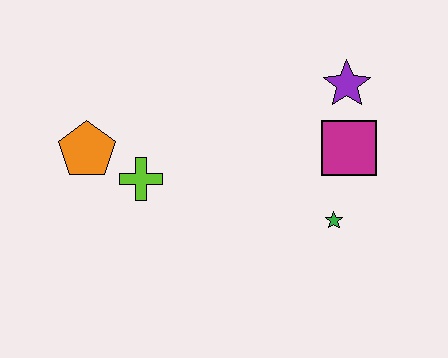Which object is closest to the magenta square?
The purple star is closest to the magenta square.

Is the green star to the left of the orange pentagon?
No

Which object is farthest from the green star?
The orange pentagon is farthest from the green star.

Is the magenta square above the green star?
Yes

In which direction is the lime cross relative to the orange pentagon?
The lime cross is to the right of the orange pentagon.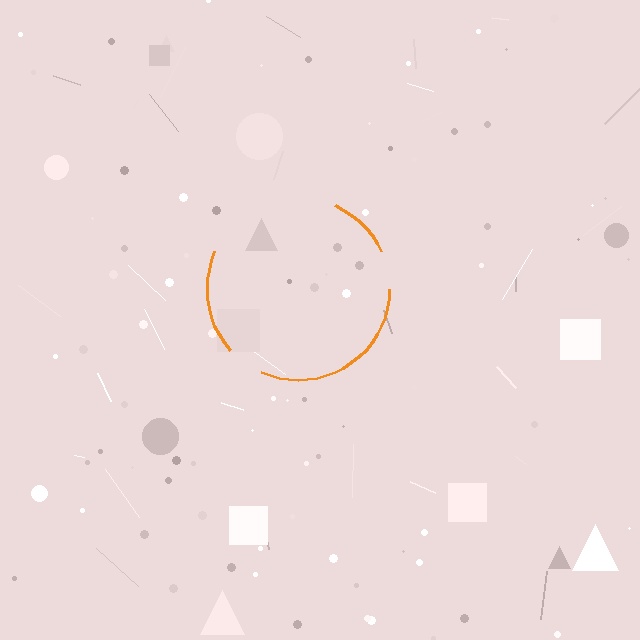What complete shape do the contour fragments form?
The contour fragments form a circle.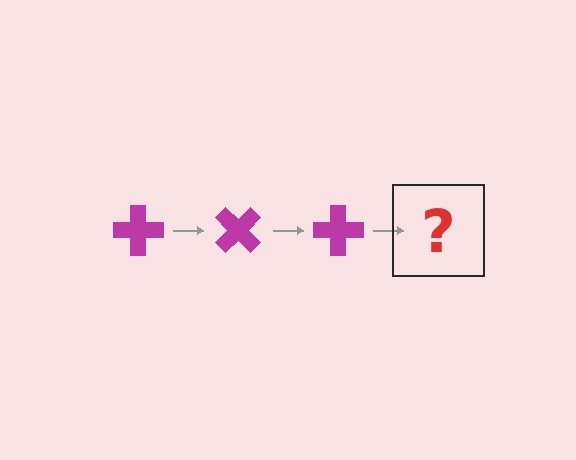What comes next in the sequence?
The next element should be a magenta cross rotated 135 degrees.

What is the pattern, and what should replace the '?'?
The pattern is that the cross rotates 45 degrees each step. The '?' should be a magenta cross rotated 135 degrees.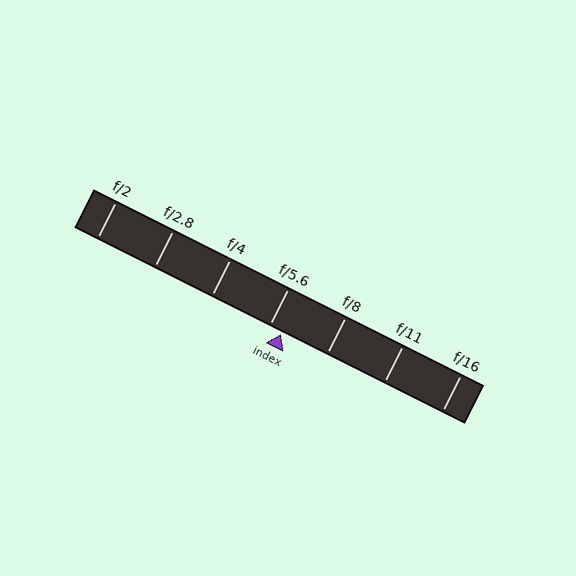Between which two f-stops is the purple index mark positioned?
The index mark is between f/5.6 and f/8.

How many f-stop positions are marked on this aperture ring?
There are 7 f-stop positions marked.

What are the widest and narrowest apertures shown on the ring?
The widest aperture shown is f/2 and the narrowest is f/16.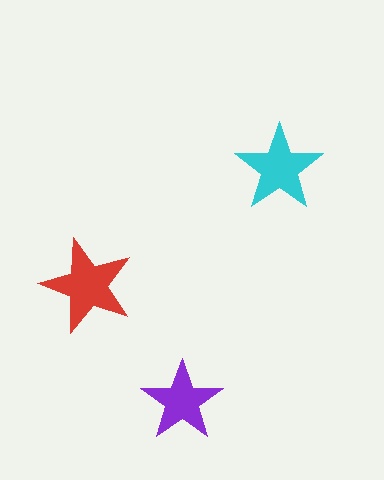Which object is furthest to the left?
The red star is leftmost.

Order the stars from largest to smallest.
the red one, the cyan one, the purple one.